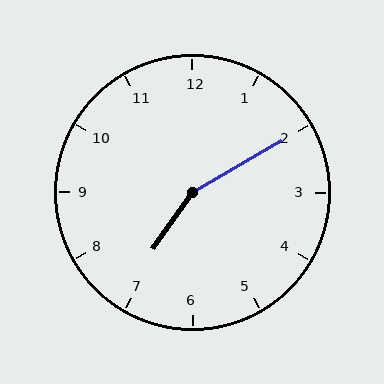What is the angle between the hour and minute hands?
Approximately 155 degrees.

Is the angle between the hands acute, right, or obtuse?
It is obtuse.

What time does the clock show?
7:10.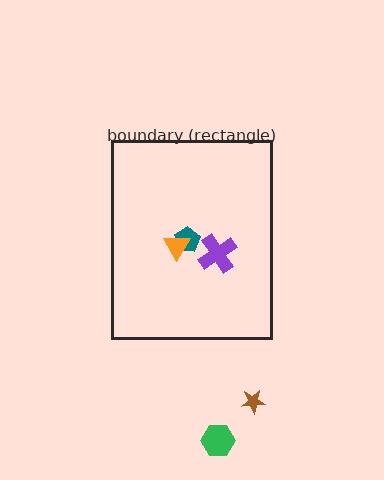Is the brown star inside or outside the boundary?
Outside.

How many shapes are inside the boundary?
3 inside, 2 outside.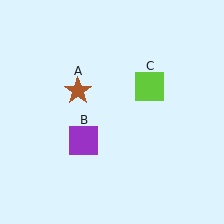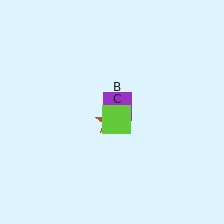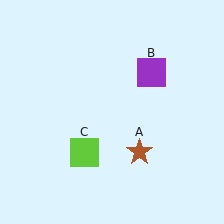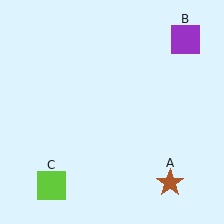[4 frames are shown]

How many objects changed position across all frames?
3 objects changed position: brown star (object A), purple square (object B), lime square (object C).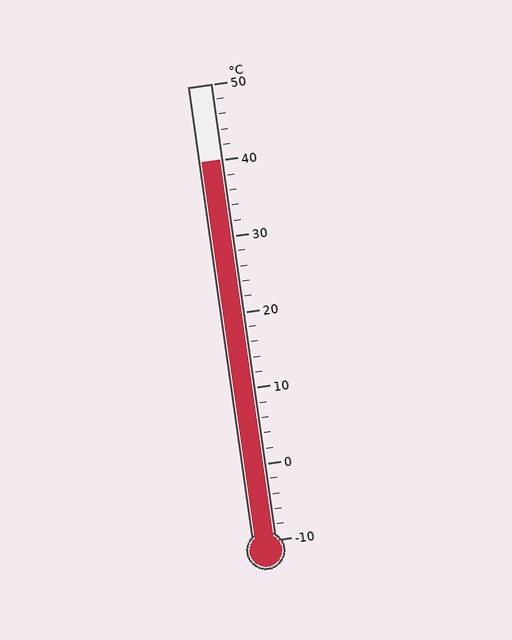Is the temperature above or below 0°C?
The temperature is above 0°C.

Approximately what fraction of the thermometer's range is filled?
The thermometer is filled to approximately 85% of its range.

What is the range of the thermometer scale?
The thermometer scale ranges from -10°C to 50°C.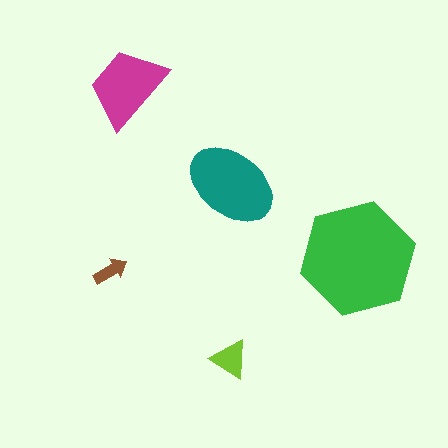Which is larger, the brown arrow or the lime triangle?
The lime triangle.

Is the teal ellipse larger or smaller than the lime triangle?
Larger.